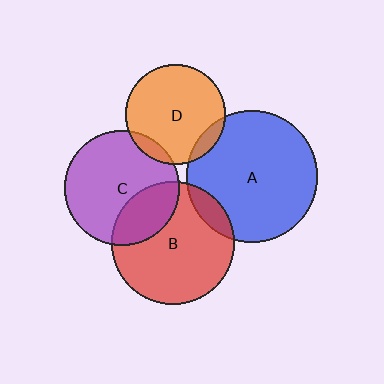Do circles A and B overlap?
Yes.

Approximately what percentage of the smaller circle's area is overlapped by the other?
Approximately 10%.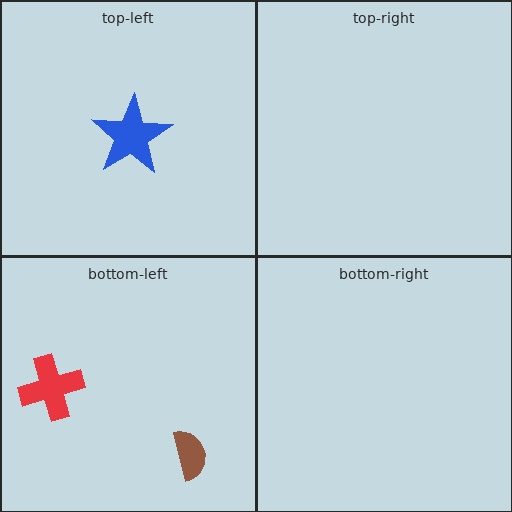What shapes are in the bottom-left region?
The red cross, the brown semicircle.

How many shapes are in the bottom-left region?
2.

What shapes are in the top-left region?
The blue star.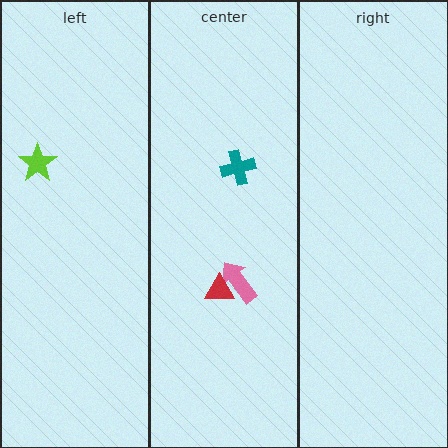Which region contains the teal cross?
The center region.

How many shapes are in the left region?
1.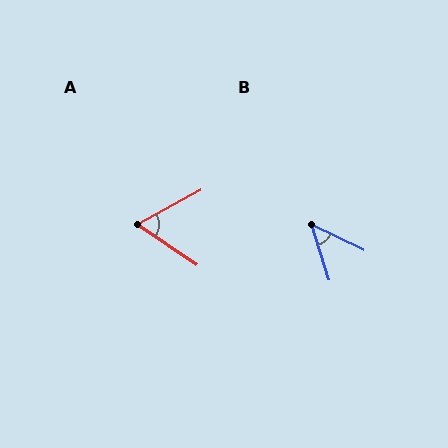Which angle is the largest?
A, at approximately 63 degrees.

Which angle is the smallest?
B, at approximately 46 degrees.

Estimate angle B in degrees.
Approximately 46 degrees.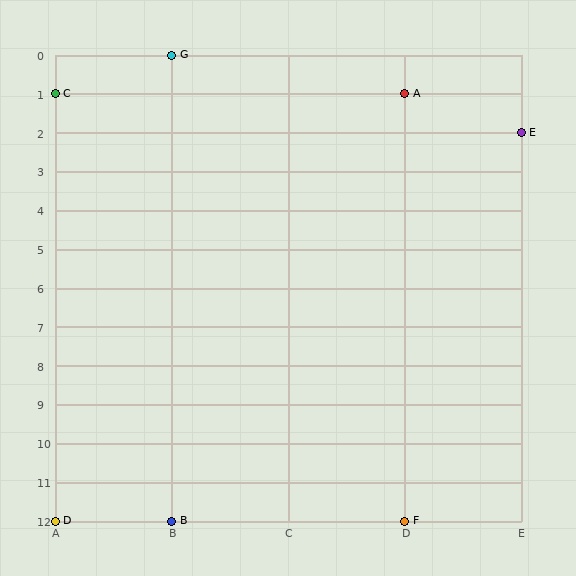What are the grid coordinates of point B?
Point B is at grid coordinates (B, 12).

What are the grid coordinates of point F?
Point F is at grid coordinates (D, 12).